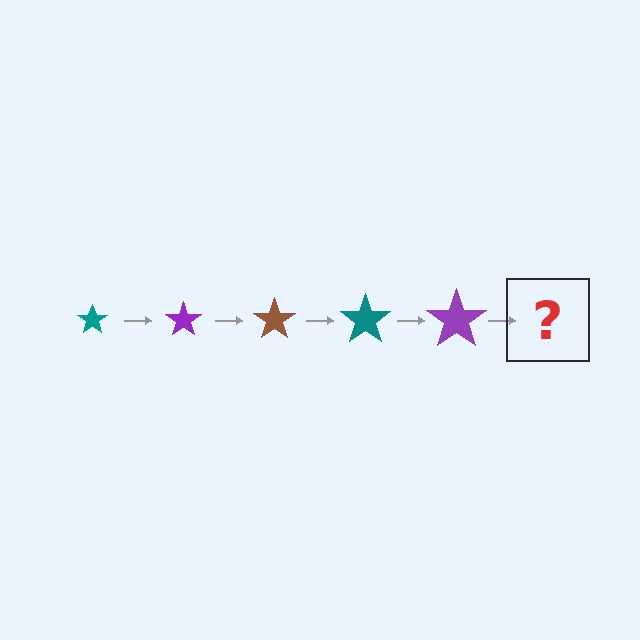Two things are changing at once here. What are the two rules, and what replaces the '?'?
The two rules are that the star grows larger each step and the color cycles through teal, purple, and brown. The '?' should be a brown star, larger than the previous one.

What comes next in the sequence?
The next element should be a brown star, larger than the previous one.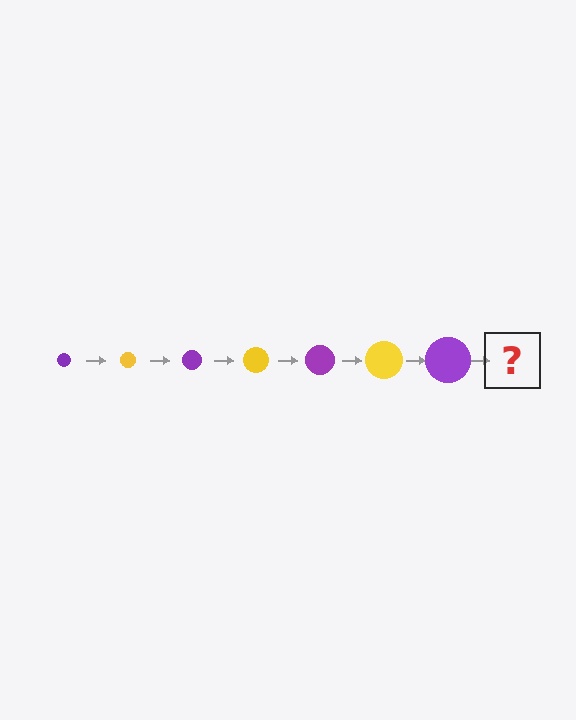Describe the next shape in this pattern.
It should be a yellow circle, larger than the previous one.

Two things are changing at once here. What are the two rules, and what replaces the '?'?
The two rules are that the circle grows larger each step and the color cycles through purple and yellow. The '?' should be a yellow circle, larger than the previous one.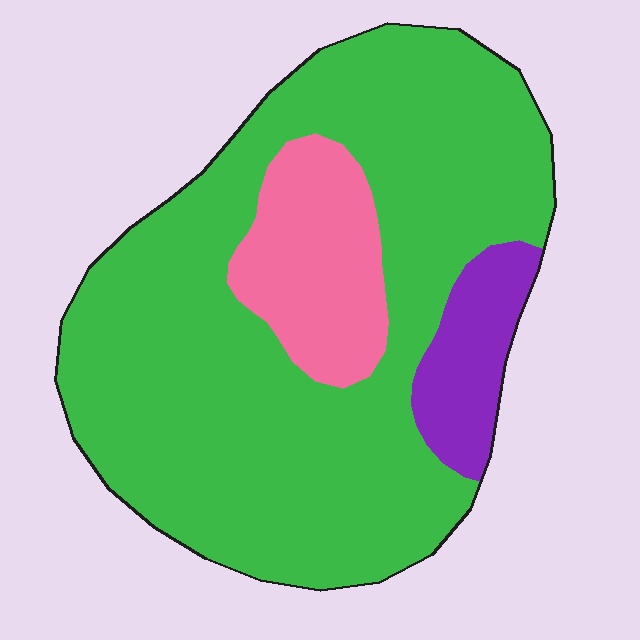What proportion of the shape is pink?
Pink takes up about one eighth (1/8) of the shape.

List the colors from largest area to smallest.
From largest to smallest: green, pink, purple.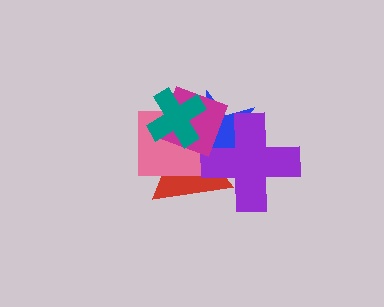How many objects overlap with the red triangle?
5 objects overlap with the red triangle.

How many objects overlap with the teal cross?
4 objects overlap with the teal cross.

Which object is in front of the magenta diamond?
The teal cross is in front of the magenta diamond.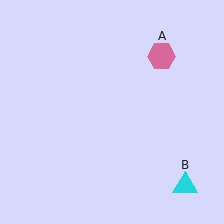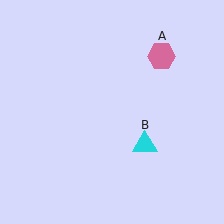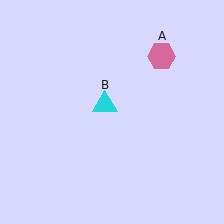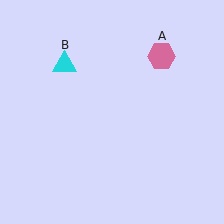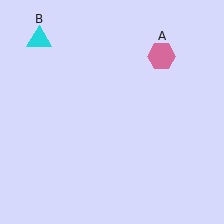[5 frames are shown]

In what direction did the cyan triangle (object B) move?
The cyan triangle (object B) moved up and to the left.